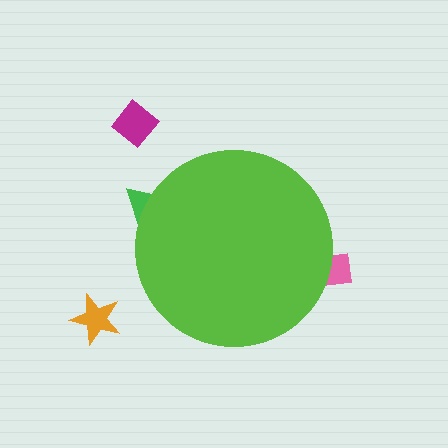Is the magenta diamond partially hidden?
No, the magenta diamond is fully visible.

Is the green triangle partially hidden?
Yes, the green triangle is partially hidden behind the lime circle.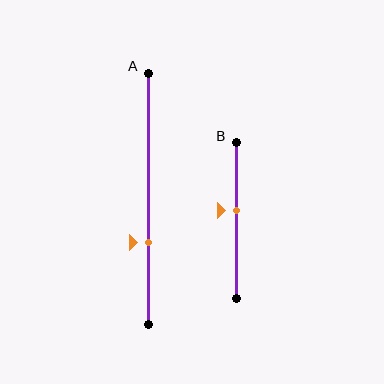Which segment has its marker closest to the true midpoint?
Segment B has its marker closest to the true midpoint.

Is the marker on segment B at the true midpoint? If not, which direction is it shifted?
No, the marker on segment B is shifted upward by about 7% of the segment length.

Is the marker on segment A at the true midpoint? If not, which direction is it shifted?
No, the marker on segment A is shifted downward by about 17% of the segment length.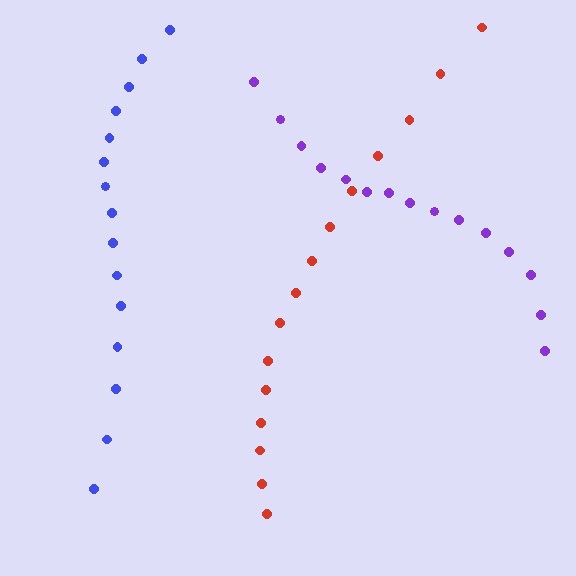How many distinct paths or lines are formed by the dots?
There are 3 distinct paths.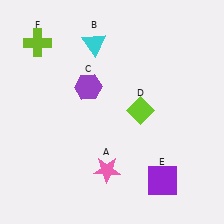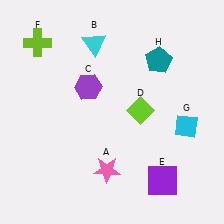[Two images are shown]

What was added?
A cyan diamond (G), a teal pentagon (H) were added in Image 2.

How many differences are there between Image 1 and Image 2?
There are 2 differences between the two images.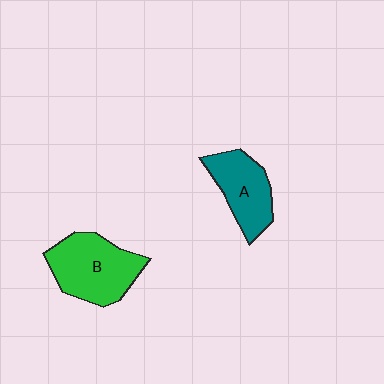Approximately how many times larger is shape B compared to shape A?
Approximately 1.3 times.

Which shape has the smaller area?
Shape A (teal).